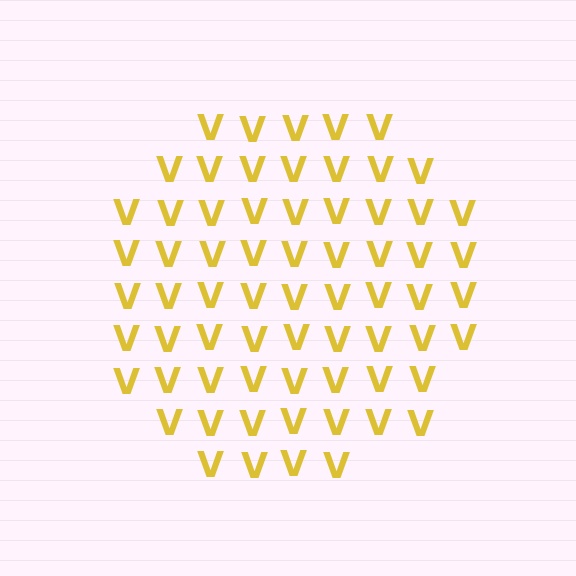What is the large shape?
The large shape is a circle.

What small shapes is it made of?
It is made of small letter V's.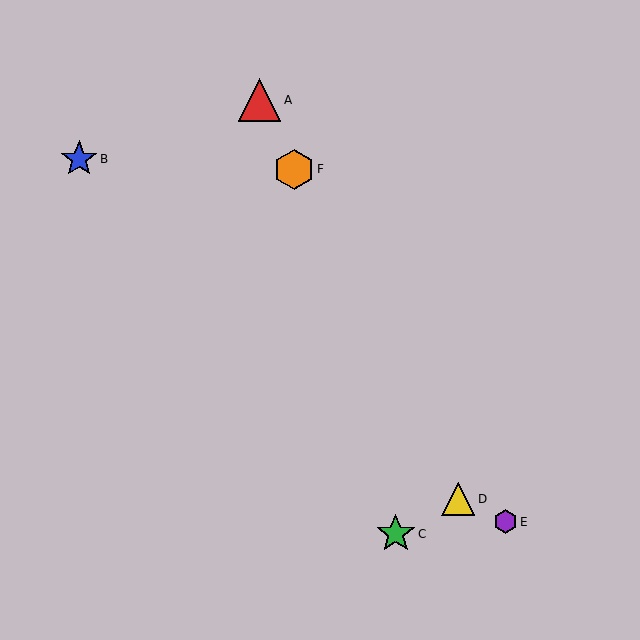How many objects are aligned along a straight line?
3 objects (A, D, F) are aligned along a straight line.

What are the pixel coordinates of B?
Object B is at (79, 159).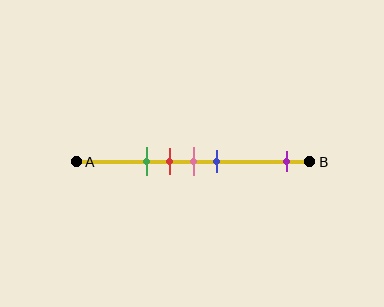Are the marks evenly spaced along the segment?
No, the marks are not evenly spaced.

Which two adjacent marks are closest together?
The red and pink marks are the closest adjacent pair.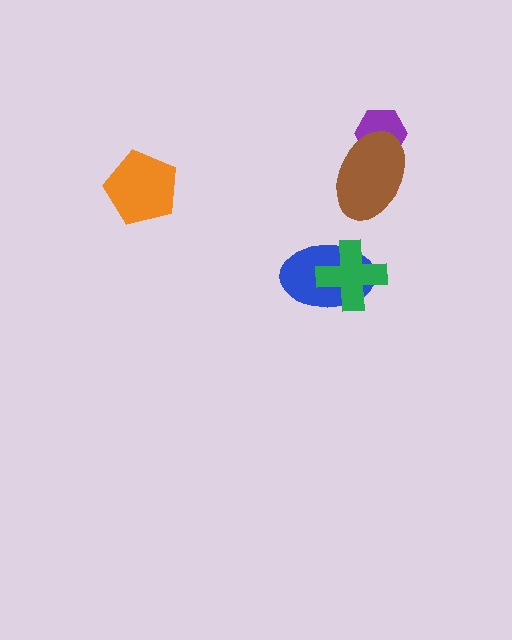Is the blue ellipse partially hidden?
Yes, it is partially covered by another shape.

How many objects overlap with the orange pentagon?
0 objects overlap with the orange pentagon.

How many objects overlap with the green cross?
1 object overlaps with the green cross.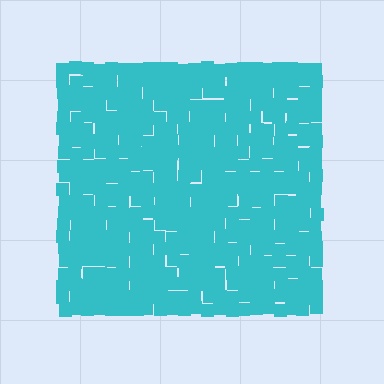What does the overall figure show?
The overall figure shows a square.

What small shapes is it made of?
It is made of small squares.